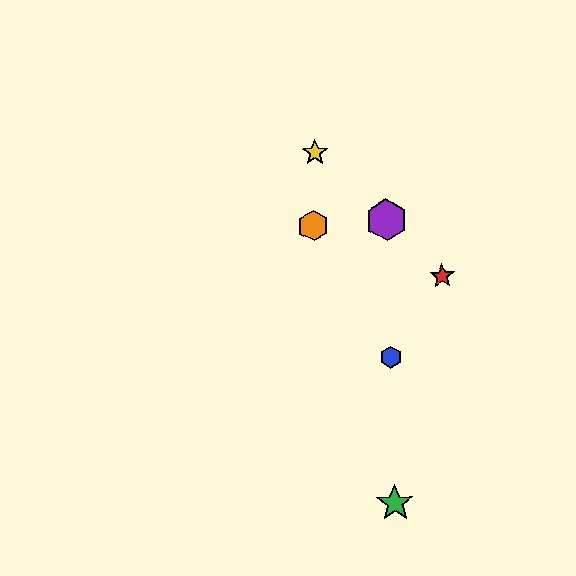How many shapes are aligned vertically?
3 shapes (the blue hexagon, the green star, the purple hexagon) are aligned vertically.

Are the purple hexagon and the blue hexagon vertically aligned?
Yes, both are at x≈387.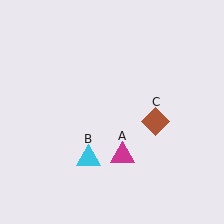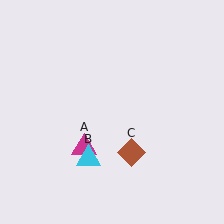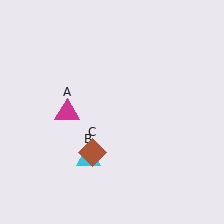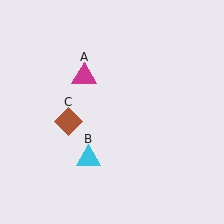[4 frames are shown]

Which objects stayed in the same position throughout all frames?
Cyan triangle (object B) remained stationary.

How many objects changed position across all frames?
2 objects changed position: magenta triangle (object A), brown diamond (object C).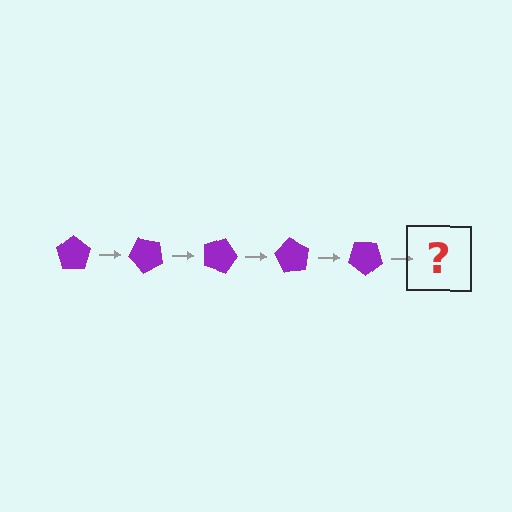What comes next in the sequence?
The next element should be a purple pentagon rotated 225 degrees.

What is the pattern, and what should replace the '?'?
The pattern is that the pentagon rotates 45 degrees each step. The '?' should be a purple pentagon rotated 225 degrees.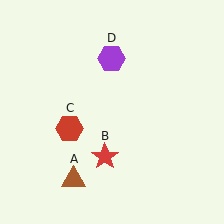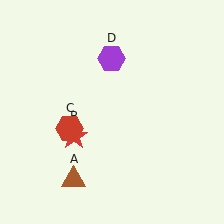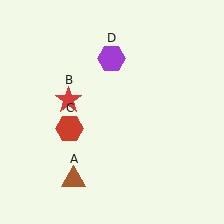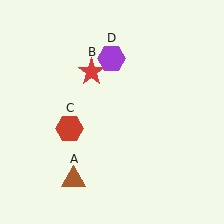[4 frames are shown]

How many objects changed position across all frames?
1 object changed position: red star (object B).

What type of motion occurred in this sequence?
The red star (object B) rotated clockwise around the center of the scene.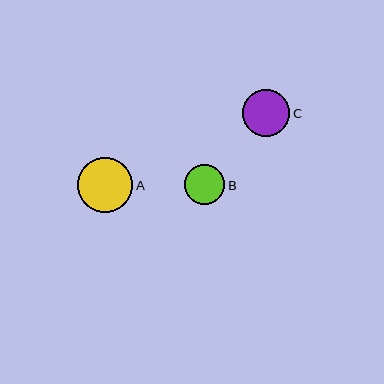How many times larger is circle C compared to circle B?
Circle C is approximately 1.2 times the size of circle B.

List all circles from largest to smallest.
From largest to smallest: A, C, B.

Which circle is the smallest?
Circle B is the smallest with a size of approximately 40 pixels.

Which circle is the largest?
Circle A is the largest with a size of approximately 55 pixels.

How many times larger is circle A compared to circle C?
Circle A is approximately 1.2 times the size of circle C.